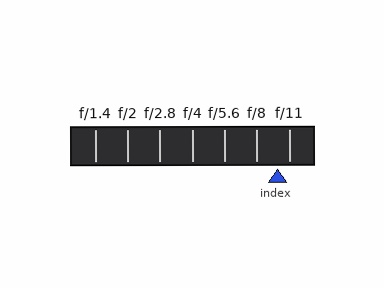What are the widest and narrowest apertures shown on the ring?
The widest aperture shown is f/1.4 and the narrowest is f/11.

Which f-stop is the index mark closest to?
The index mark is closest to f/11.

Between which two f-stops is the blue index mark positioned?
The index mark is between f/8 and f/11.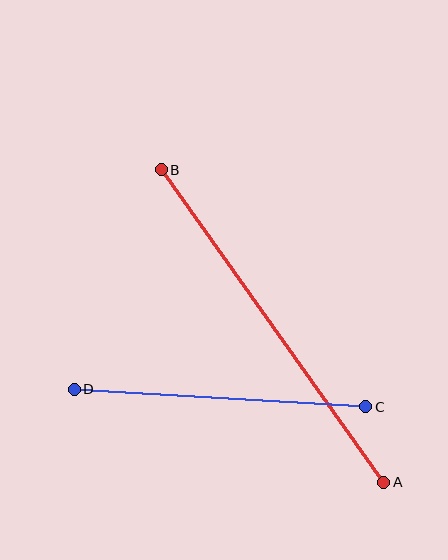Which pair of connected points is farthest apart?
Points A and B are farthest apart.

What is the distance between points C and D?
The distance is approximately 292 pixels.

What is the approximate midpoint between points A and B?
The midpoint is at approximately (272, 326) pixels.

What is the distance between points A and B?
The distance is approximately 384 pixels.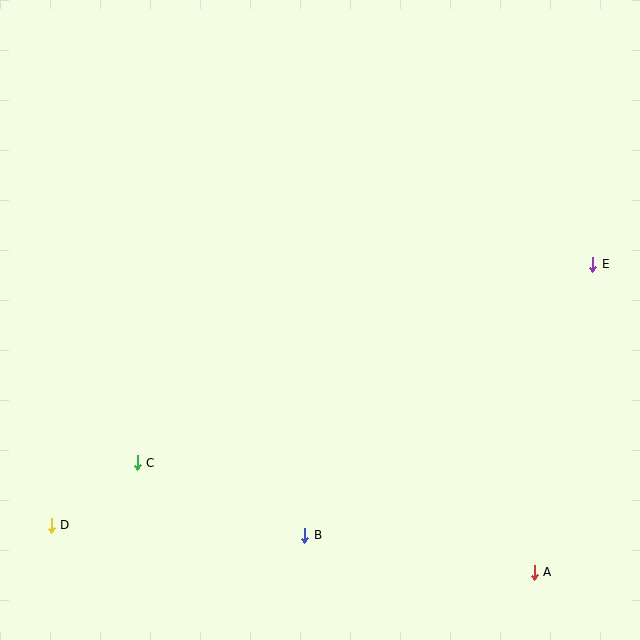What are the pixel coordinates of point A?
Point A is at (534, 572).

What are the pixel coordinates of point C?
Point C is at (137, 463).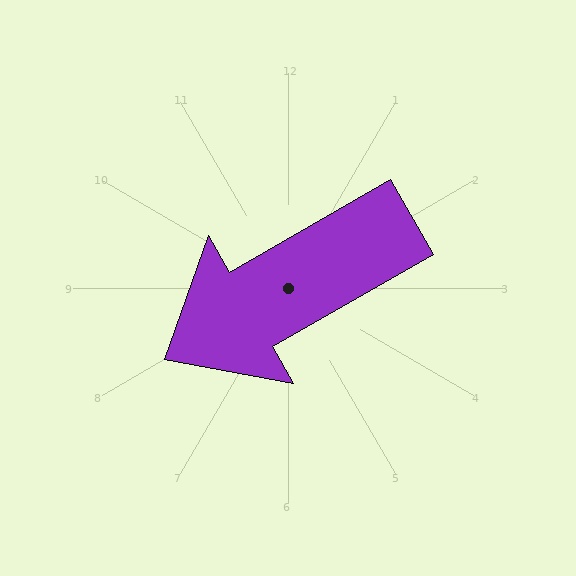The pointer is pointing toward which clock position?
Roughly 8 o'clock.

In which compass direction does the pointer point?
Southwest.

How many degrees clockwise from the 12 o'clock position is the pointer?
Approximately 240 degrees.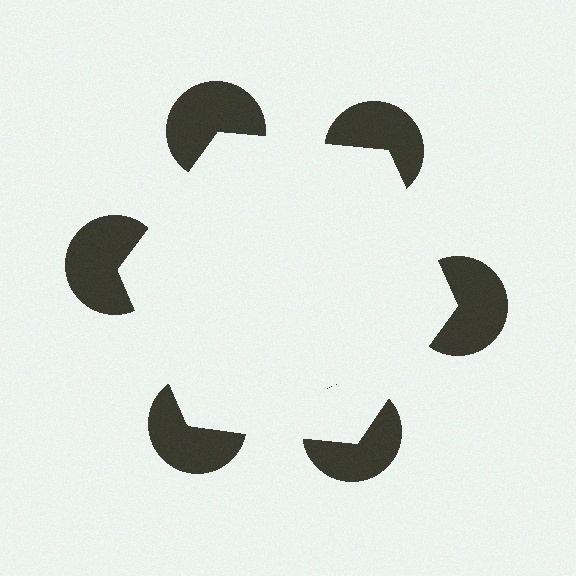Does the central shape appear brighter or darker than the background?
It typically appears slightly brighter than the background, even though no actual brightness change is drawn.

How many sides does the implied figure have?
6 sides.